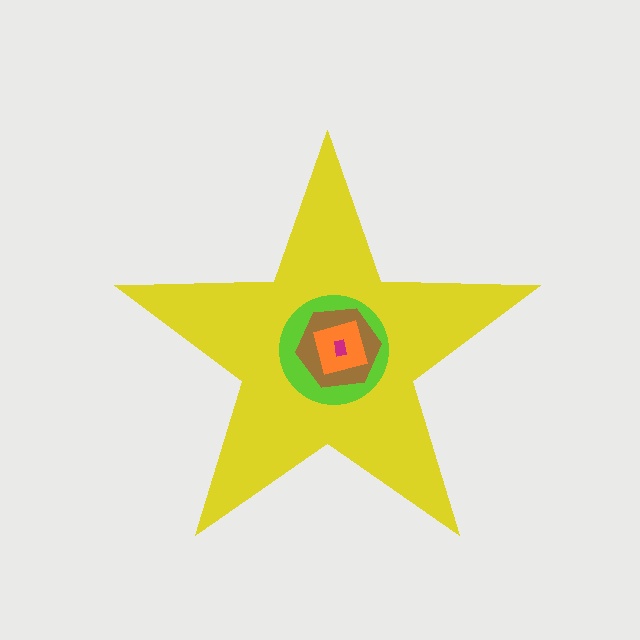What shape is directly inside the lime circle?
The brown hexagon.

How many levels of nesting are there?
5.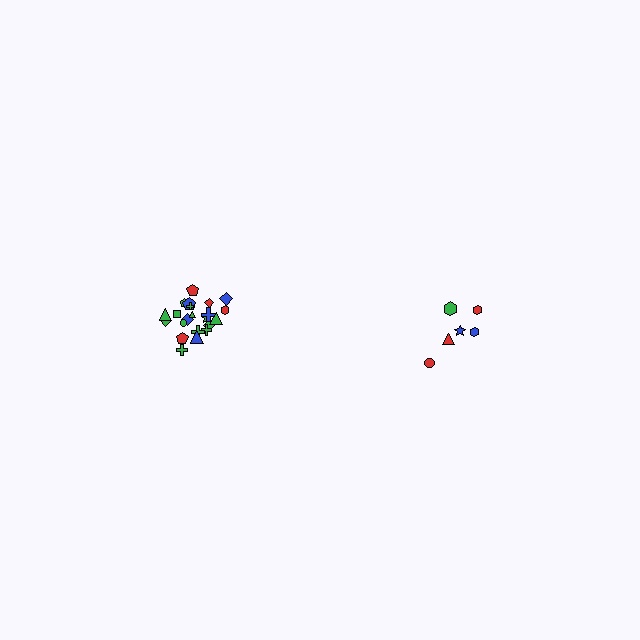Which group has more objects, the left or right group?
The left group.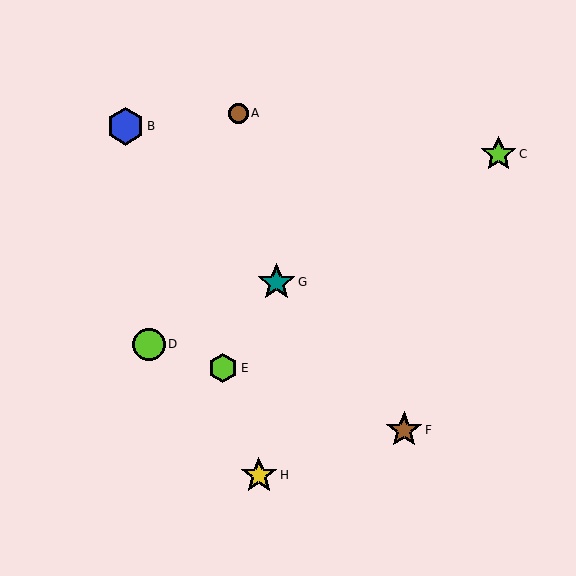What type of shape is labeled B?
Shape B is a blue hexagon.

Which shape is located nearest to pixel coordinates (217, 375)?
The lime hexagon (labeled E) at (223, 368) is nearest to that location.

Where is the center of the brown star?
The center of the brown star is at (404, 430).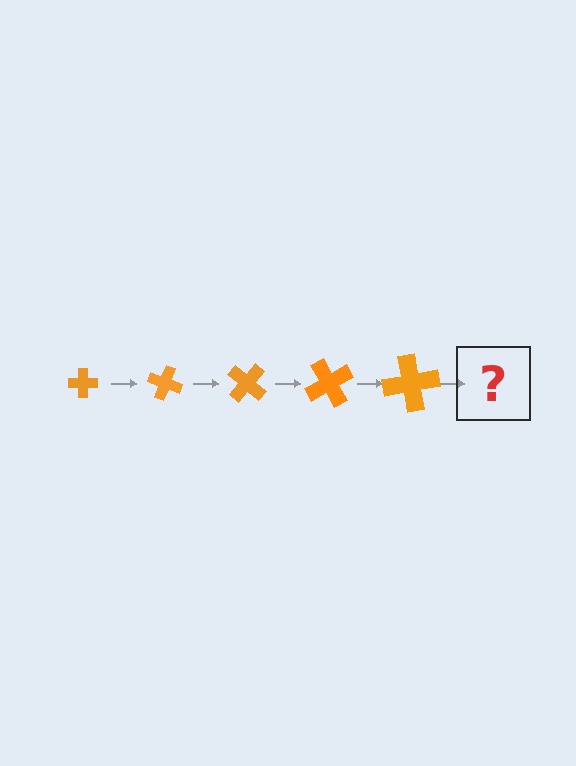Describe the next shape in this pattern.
It should be a cross, larger than the previous one and rotated 100 degrees from the start.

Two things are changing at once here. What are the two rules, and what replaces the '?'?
The two rules are that the cross grows larger each step and it rotates 20 degrees each step. The '?' should be a cross, larger than the previous one and rotated 100 degrees from the start.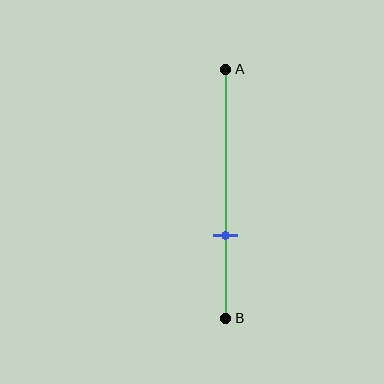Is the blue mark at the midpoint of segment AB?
No, the mark is at about 65% from A, not at the 50% midpoint.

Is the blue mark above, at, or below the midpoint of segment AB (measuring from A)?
The blue mark is below the midpoint of segment AB.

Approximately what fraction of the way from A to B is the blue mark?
The blue mark is approximately 65% of the way from A to B.